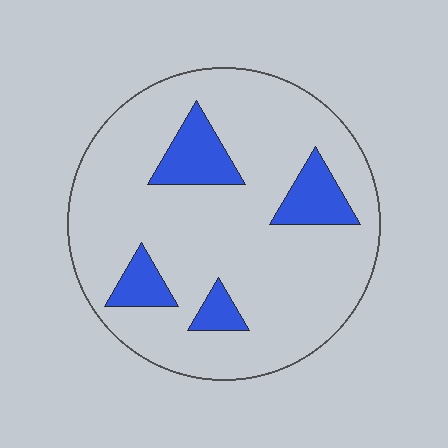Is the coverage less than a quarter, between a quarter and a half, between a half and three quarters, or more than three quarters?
Less than a quarter.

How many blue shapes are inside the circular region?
4.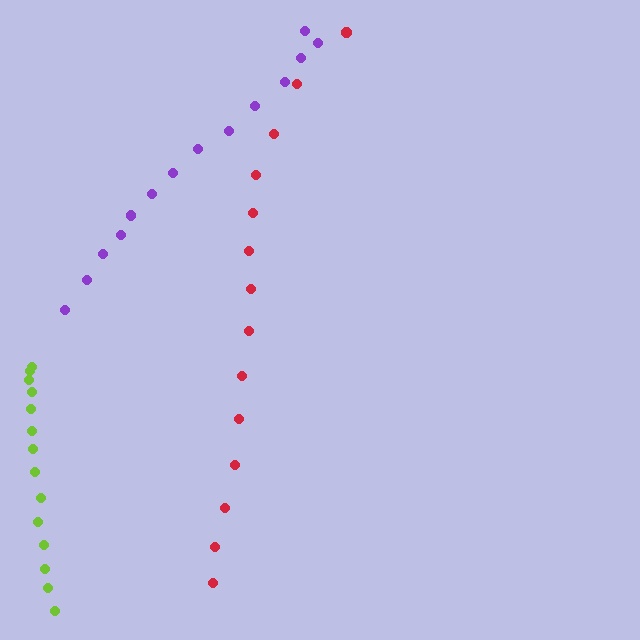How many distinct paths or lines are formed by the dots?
There are 3 distinct paths.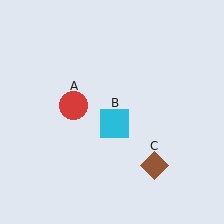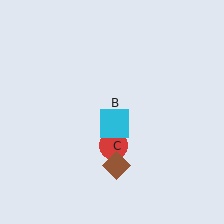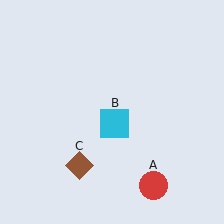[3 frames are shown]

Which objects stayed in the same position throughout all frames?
Cyan square (object B) remained stationary.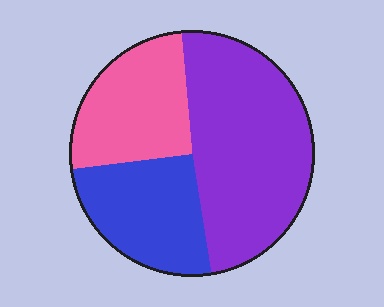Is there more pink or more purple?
Purple.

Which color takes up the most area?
Purple, at roughly 50%.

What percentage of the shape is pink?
Pink takes up about one quarter (1/4) of the shape.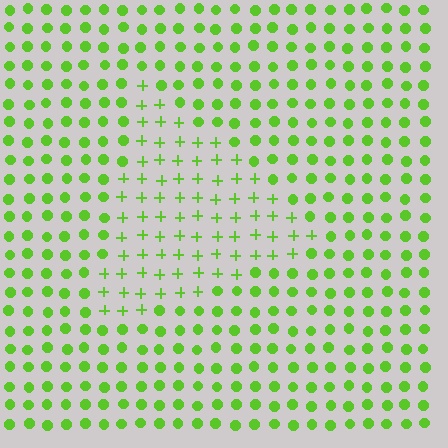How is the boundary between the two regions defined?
The boundary is defined by a change in element shape: plus signs inside vs. circles outside. All elements share the same color and spacing.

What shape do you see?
I see a triangle.